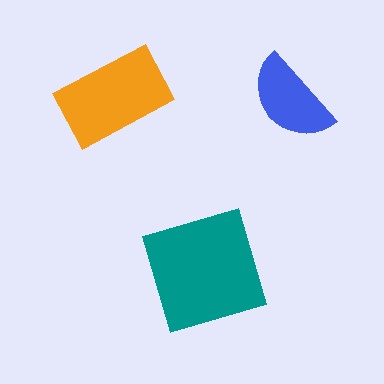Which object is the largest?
The teal square.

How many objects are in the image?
There are 3 objects in the image.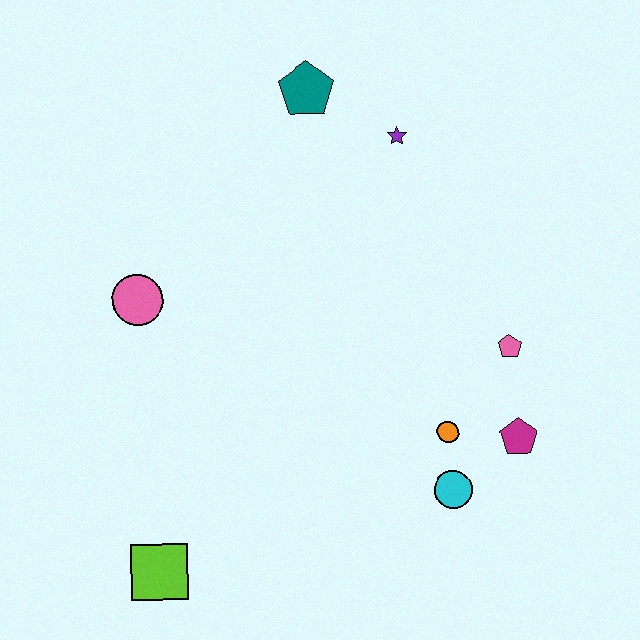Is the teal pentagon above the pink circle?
Yes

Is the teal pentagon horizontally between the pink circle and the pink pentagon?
Yes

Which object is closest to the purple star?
The teal pentagon is closest to the purple star.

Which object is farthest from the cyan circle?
The teal pentagon is farthest from the cyan circle.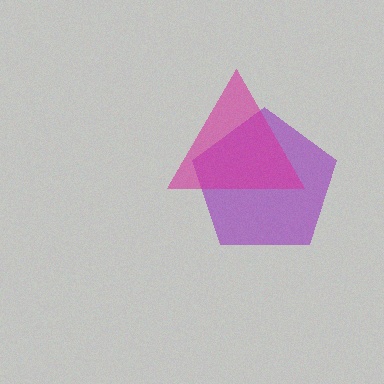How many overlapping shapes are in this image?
There are 2 overlapping shapes in the image.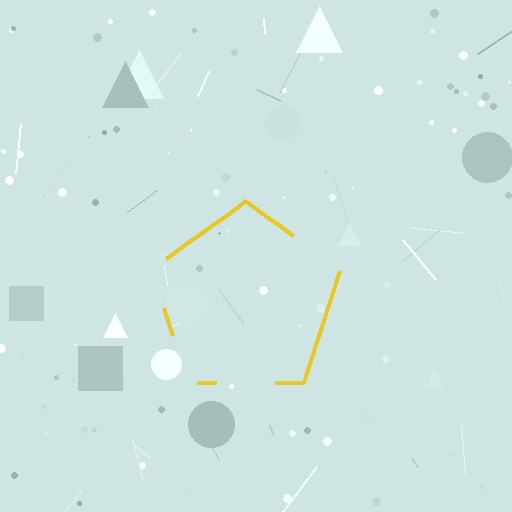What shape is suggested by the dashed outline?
The dashed outline suggests a pentagon.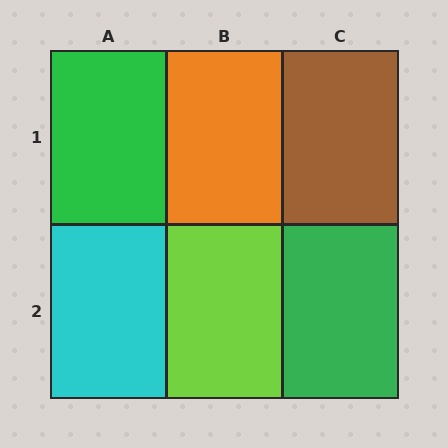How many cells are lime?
1 cell is lime.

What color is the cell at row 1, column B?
Orange.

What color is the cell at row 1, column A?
Green.